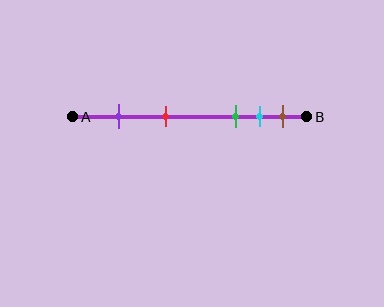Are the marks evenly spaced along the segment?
No, the marks are not evenly spaced.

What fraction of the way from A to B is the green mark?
The green mark is approximately 70% (0.7) of the way from A to B.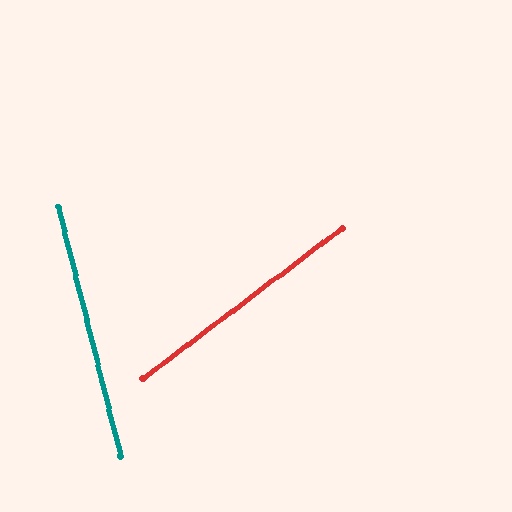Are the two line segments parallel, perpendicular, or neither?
Neither parallel nor perpendicular — they differ by about 67°.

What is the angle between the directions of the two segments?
Approximately 67 degrees.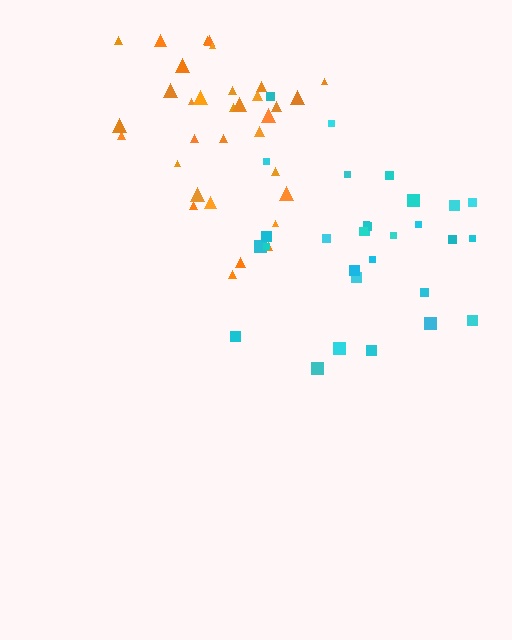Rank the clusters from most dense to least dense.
orange, cyan.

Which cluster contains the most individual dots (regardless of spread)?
Orange (34).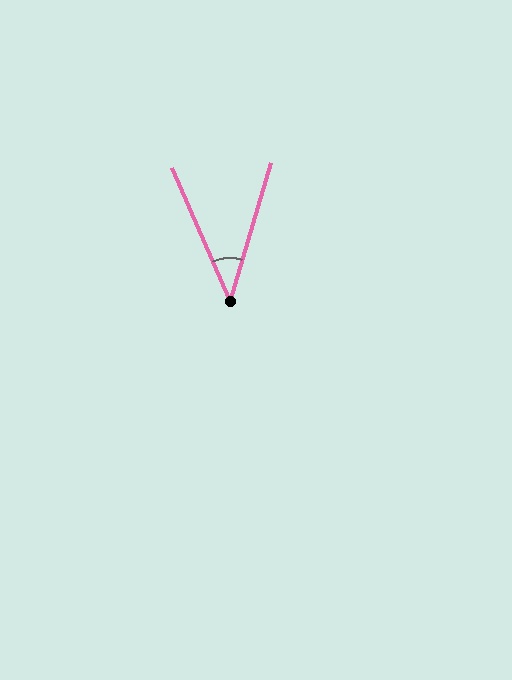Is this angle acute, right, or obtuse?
It is acute.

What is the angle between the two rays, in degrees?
Approximately 40 degrees.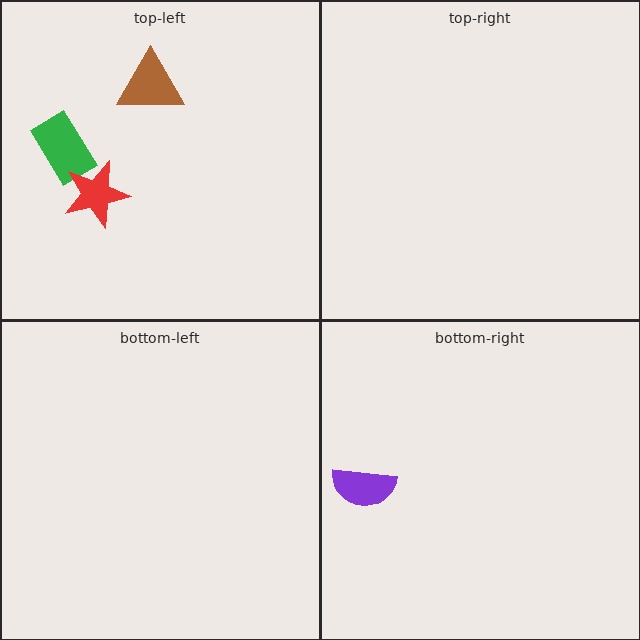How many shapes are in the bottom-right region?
1.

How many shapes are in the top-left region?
3.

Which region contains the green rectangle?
The top-left region.